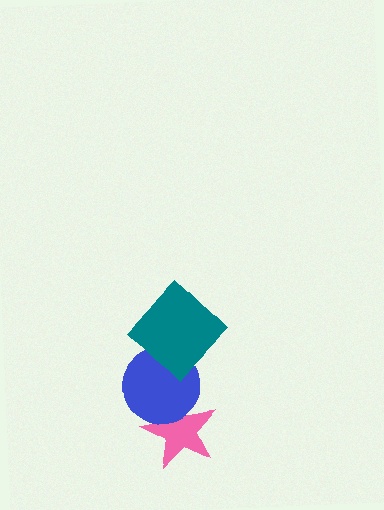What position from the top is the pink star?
The pink star is 3rd from the top.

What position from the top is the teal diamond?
The teal diamond is 1st from the top.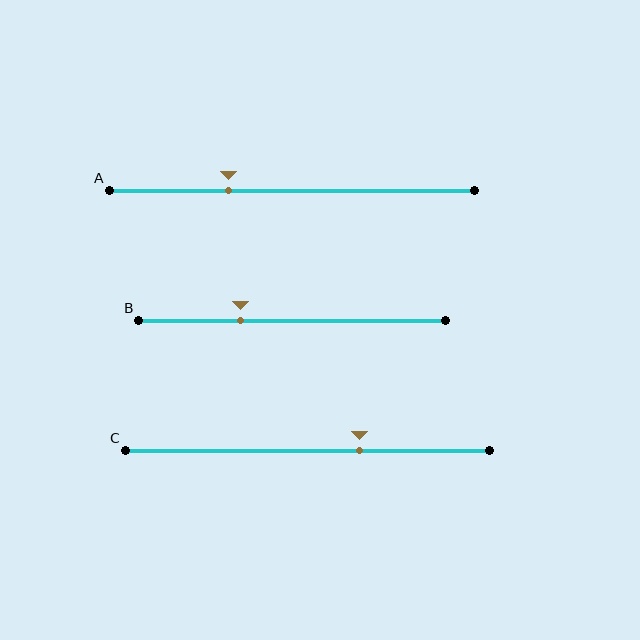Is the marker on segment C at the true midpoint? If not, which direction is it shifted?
No, the marker on segment C is shifted to the right by about 14% of the segment length.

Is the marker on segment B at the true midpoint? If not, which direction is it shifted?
No, the marker on segment B is shifted to the left by about 17% of the segment length.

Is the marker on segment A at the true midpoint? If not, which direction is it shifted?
No, the marker on segment A is shifted to the left by about 17% of the segment length.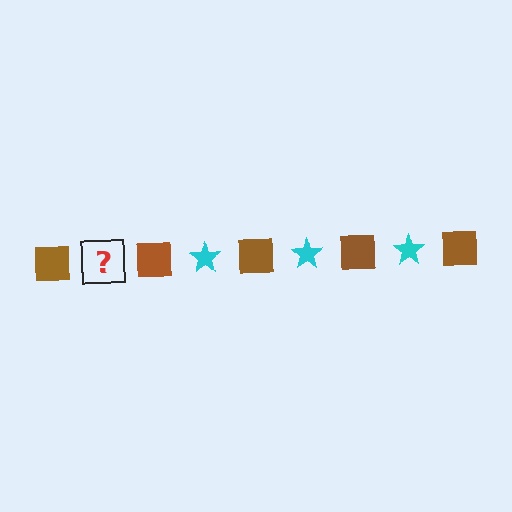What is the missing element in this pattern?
The missing element is a cyan star.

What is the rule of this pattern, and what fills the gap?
The rule is that the pattern alternates between brown square and cyan star. The gap should be filled with a cyan star.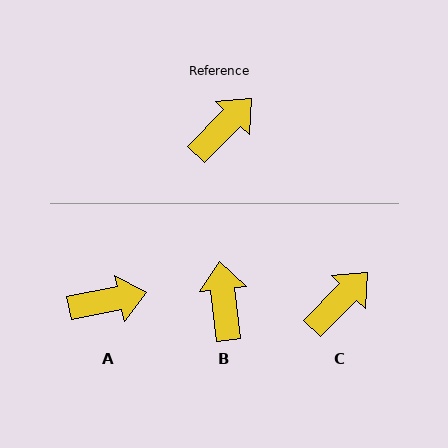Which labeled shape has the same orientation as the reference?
C.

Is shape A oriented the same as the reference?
No, it is off by about 34 degrees.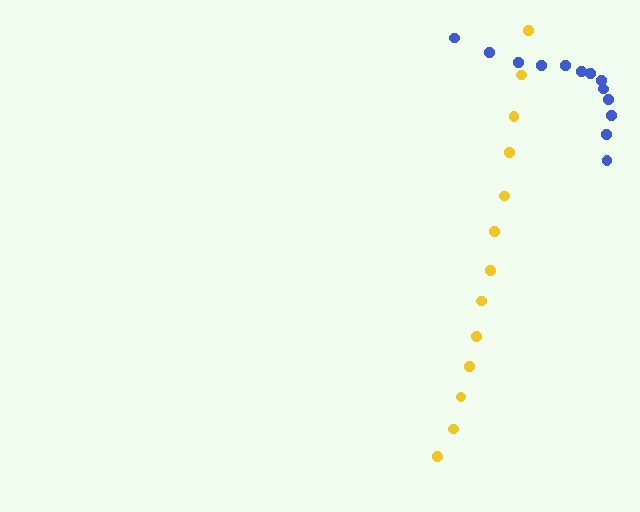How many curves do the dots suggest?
There are 2 distinct paths.